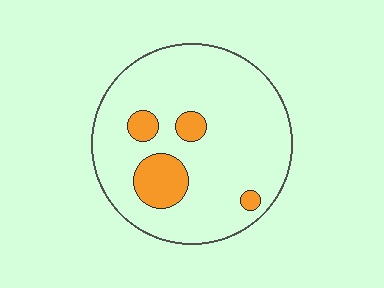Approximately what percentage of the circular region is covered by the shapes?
Approximately 15%.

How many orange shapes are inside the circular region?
4.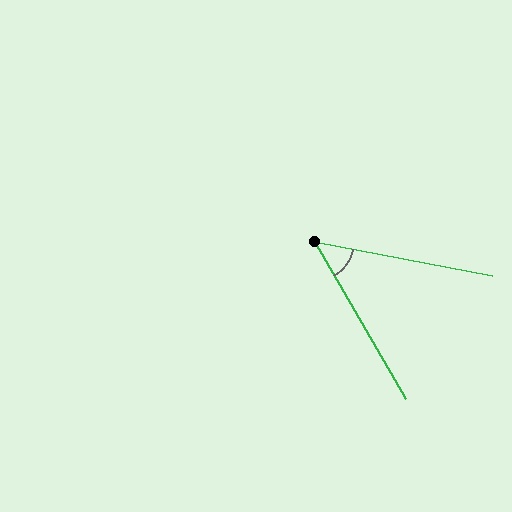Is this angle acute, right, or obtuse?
It is acute.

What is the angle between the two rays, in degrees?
Approximately 49 degrees.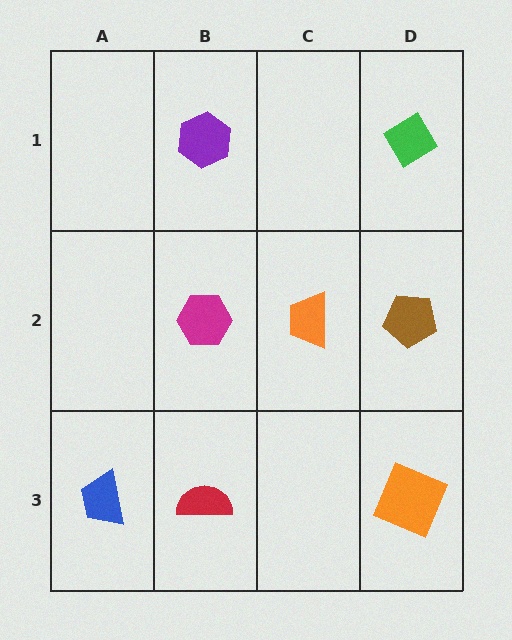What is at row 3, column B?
A red semicircle.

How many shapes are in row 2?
3 shapes.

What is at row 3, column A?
A blue trapezoid.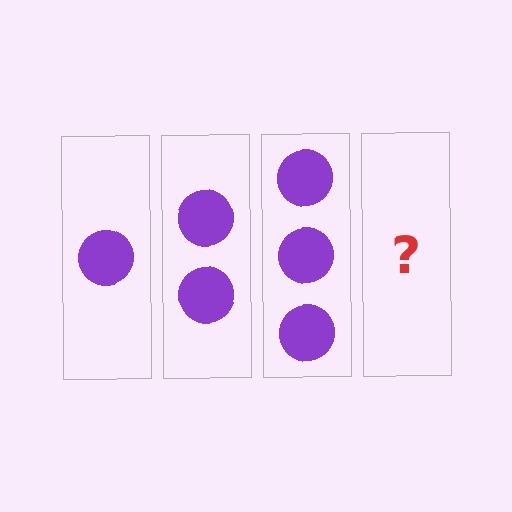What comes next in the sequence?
The next element should be 4 circles.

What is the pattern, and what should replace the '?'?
The pattern is that each step adds one more circle. The '?' should be 4 circles.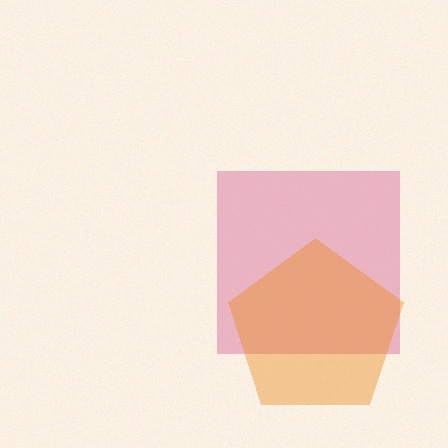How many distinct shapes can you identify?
There are 2 distinct shapes: a pink square, an orange pentagon.